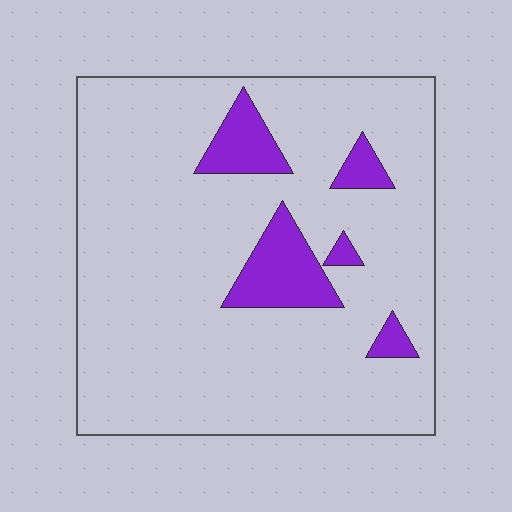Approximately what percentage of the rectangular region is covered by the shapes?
Approximately 10%.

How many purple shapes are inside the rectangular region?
5.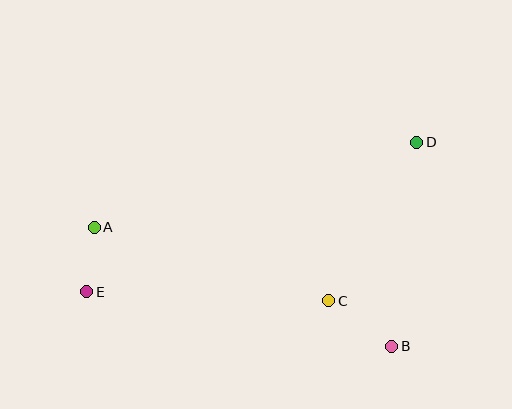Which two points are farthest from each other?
Points D and E are farthest from each other.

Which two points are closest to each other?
Points A and E are closest to each other.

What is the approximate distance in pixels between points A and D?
The distance between A and D is approximately 334 pixels.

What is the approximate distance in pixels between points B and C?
The distance between B and C is approximately 78 pixels.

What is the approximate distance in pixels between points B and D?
The distance between B and D is approximately 206 pixels.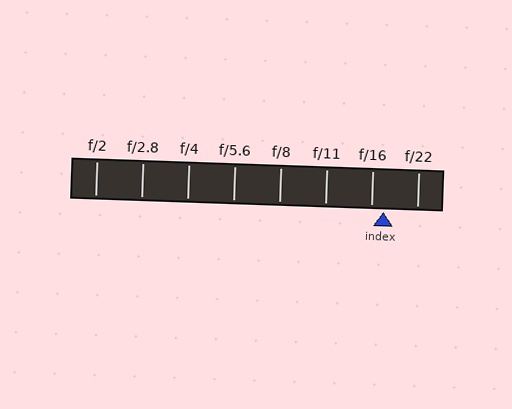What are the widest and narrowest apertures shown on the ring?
The widest aperture shown is f/2 and the narrowest is f/22.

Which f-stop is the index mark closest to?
The index mark is closest to f/16.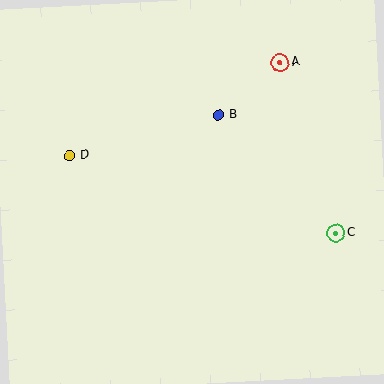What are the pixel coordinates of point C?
Point C is at (336, 233).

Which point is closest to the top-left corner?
Point D is closest to the top-left corner.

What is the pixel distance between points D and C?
The distance between D and C is 278 pixels.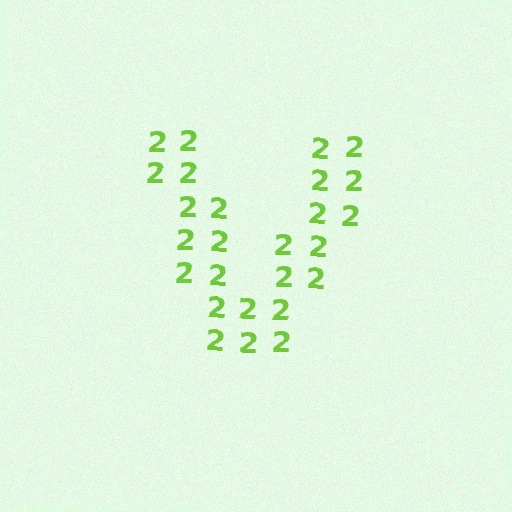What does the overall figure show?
The overall figure shows the letter V.